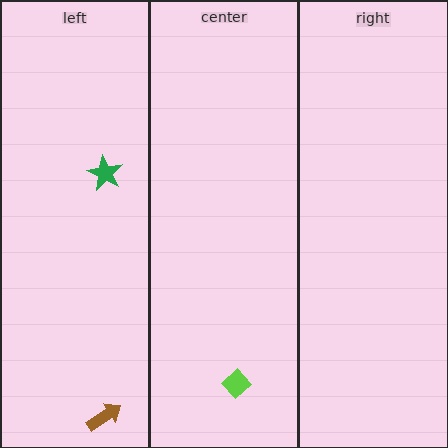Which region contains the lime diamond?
The center region.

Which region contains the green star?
The left region.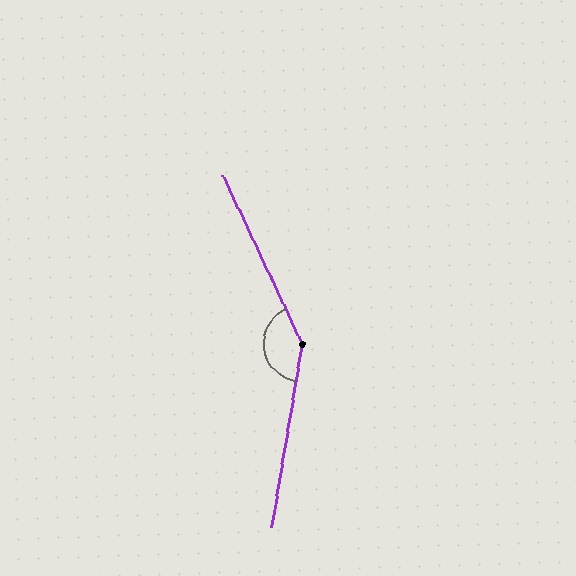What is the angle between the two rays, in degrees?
Approximately 145 degrees.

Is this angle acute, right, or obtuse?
It is obtuse.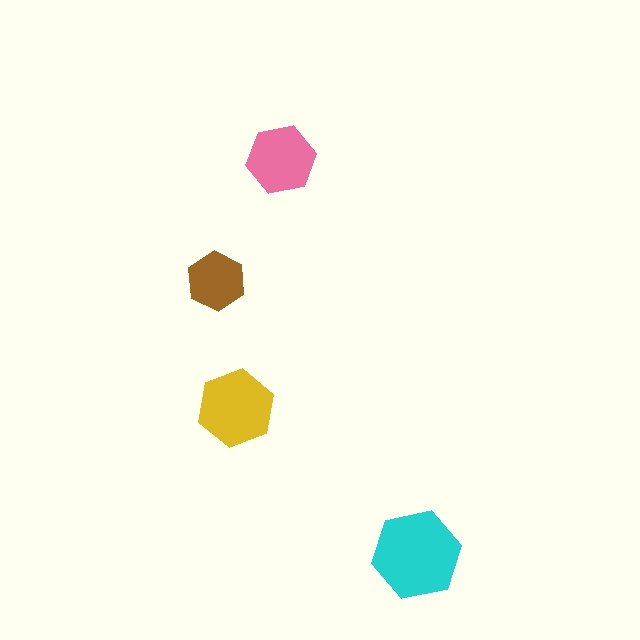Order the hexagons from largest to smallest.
the cyan one, the yellow one, the pink one, the brown one.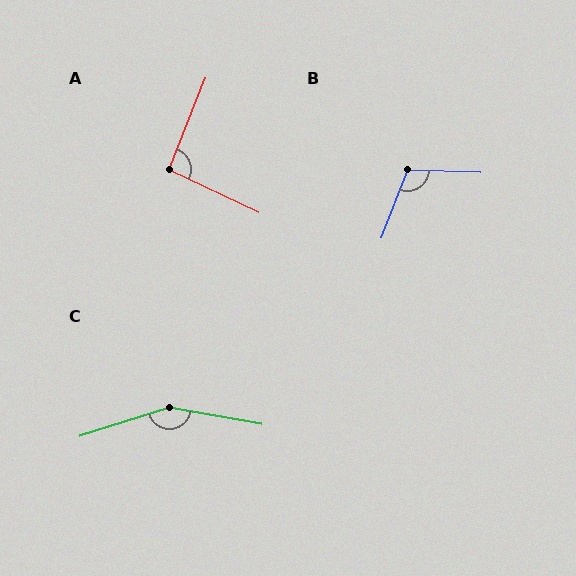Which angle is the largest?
C, at approximately 153 degrees.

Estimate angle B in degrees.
Approximately 109 degrees.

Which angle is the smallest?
A, at approximately 94 degrees.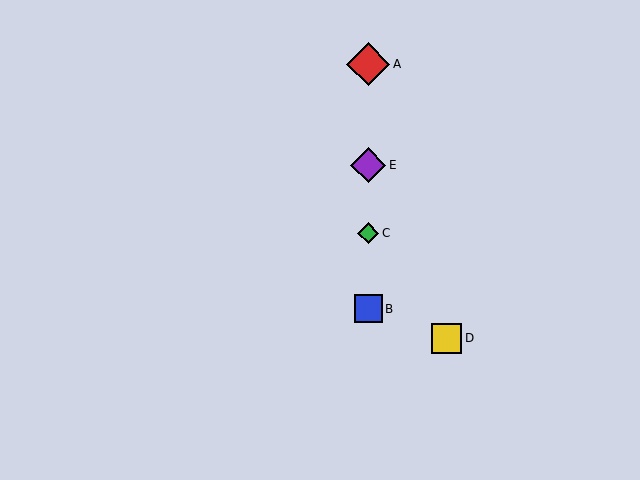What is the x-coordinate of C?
Object C is at x≈368.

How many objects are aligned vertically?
4 objects (A, B, C, E) are aligned vertically.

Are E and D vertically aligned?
No, E is at x≈368 and D is at x≈447.